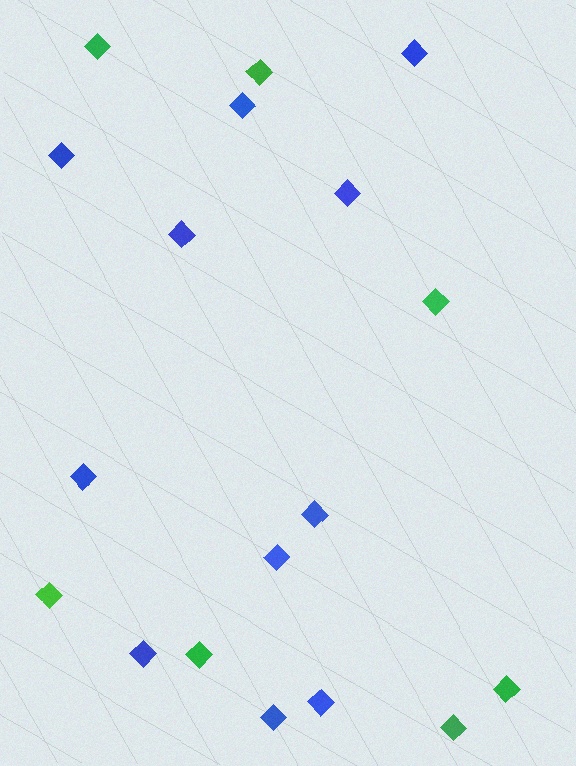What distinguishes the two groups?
There are 2 groups: one group of green diamonds (7) and one group of blue diamonds (11).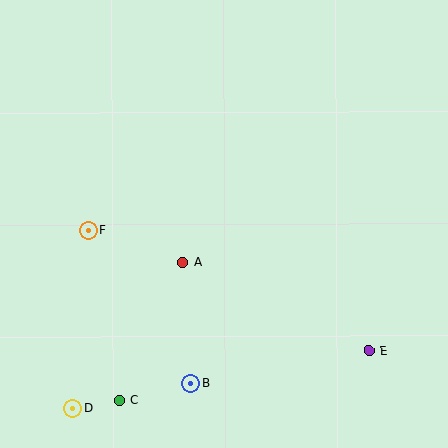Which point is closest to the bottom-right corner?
Point E is closest to the bottom-right corner.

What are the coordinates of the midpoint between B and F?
The midpoint between B and F is at (139, 307).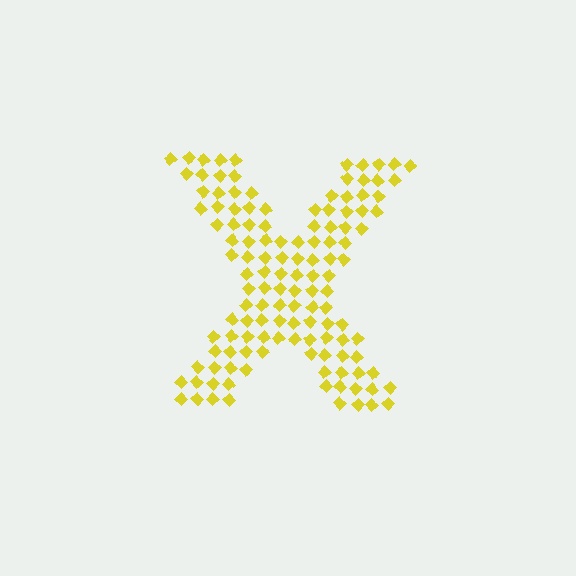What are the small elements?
The small elements are diamonds.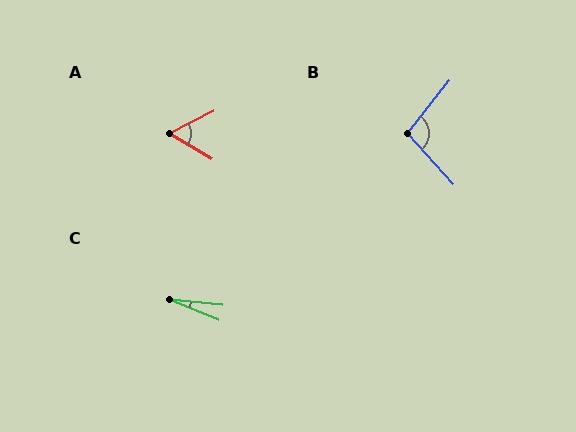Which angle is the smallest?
C, at approximately 17 degrees.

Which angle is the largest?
B, at approximately 99 degrees.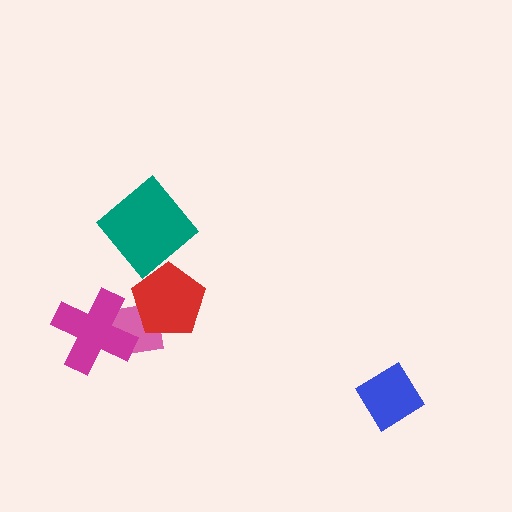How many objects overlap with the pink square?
2 objects overlap with the pink square.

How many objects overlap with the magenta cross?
1 object overlaps with the magenta cross.